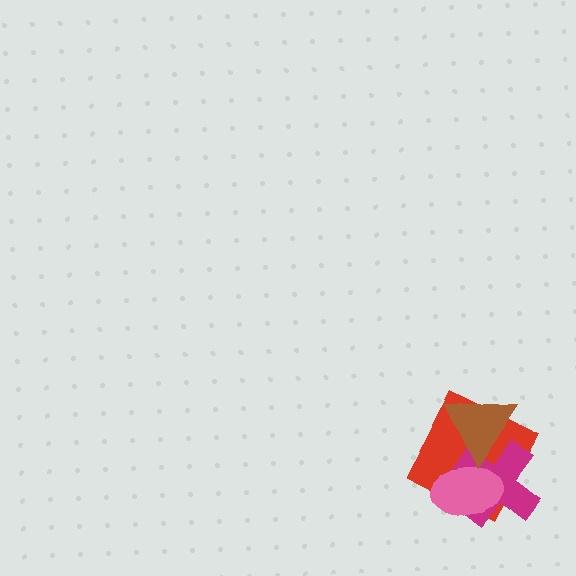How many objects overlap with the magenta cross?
3 objects overlap with the magenta cross.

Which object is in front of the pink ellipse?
The brown triangle is in front of the pink ellipse.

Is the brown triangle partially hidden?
No, no other shape covers it.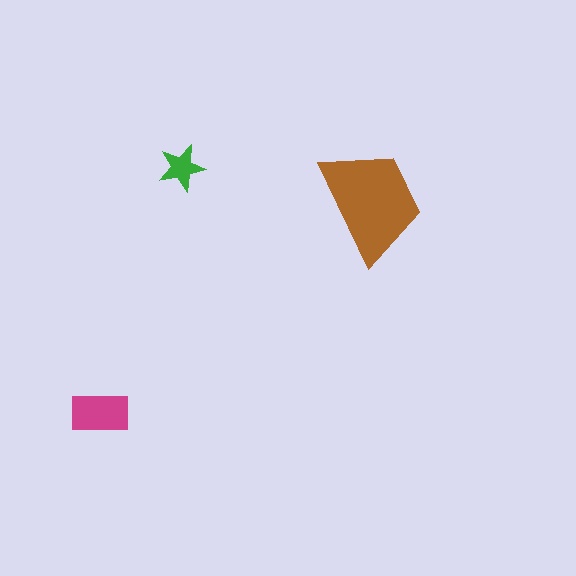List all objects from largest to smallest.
The brown trapezoid, the magenta rectangle, the green star.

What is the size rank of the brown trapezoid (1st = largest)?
1st.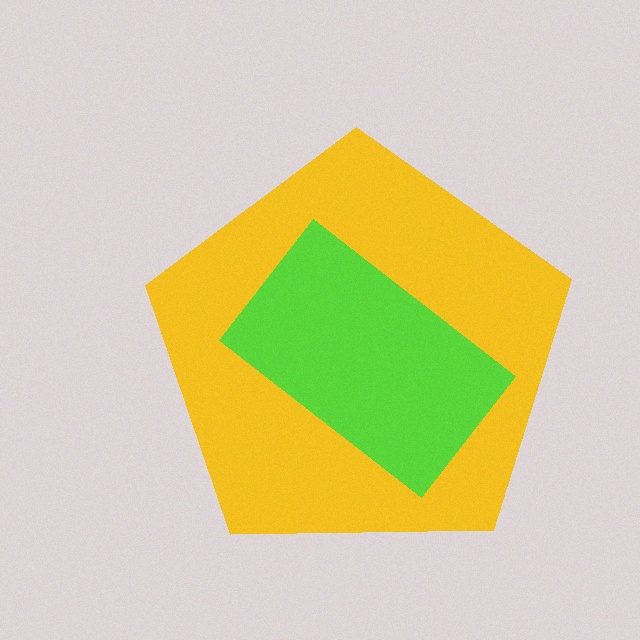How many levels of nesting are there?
2.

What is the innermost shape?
The lime rectangle.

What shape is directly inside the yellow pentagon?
The lime rectangle.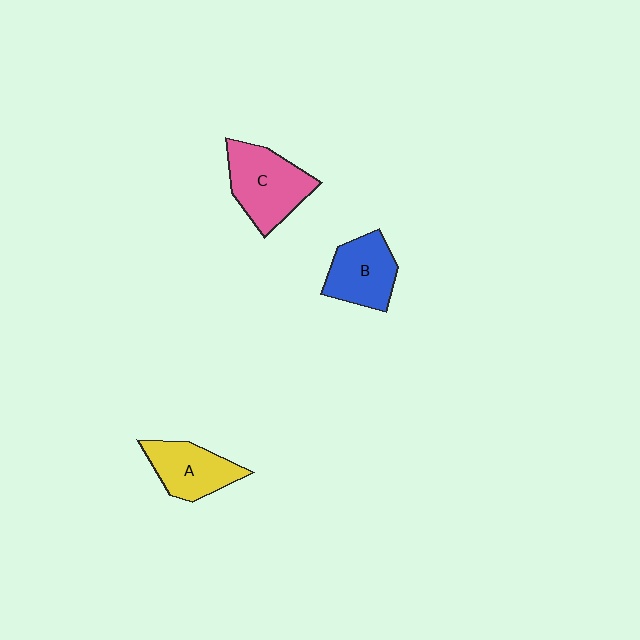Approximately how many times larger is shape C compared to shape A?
Approximately 1.3 times.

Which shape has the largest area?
Shape C (pink).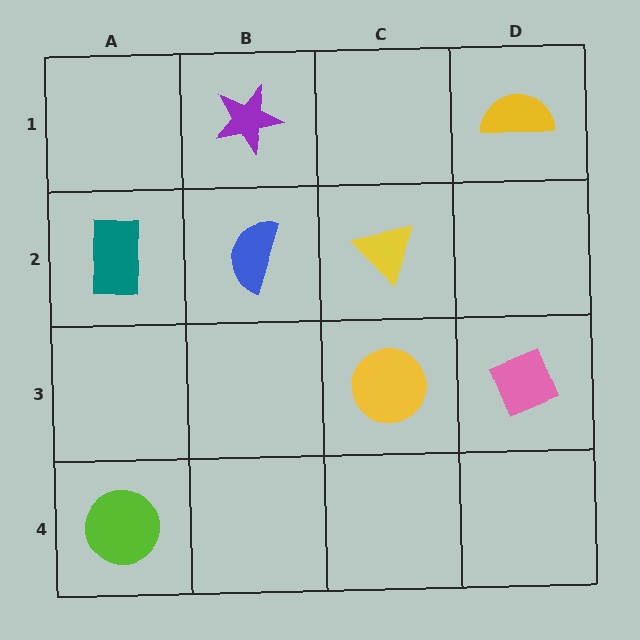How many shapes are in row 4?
1 shape.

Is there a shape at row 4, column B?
No, that cell is empty.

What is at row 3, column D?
A pink diamond.